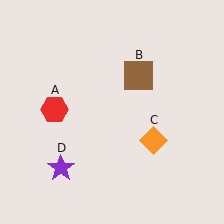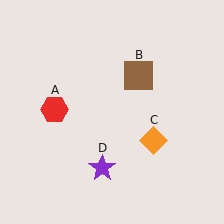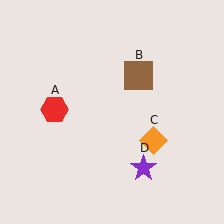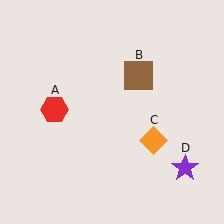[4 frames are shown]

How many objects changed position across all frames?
1 object changed position: purple star (object D).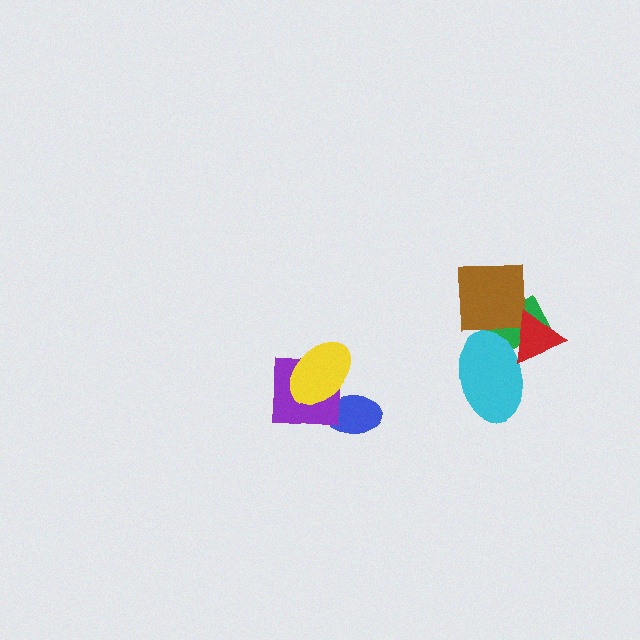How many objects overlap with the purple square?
2 objects overlap with the purple square.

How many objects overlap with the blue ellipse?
2 objects overlap with the blue ellipse.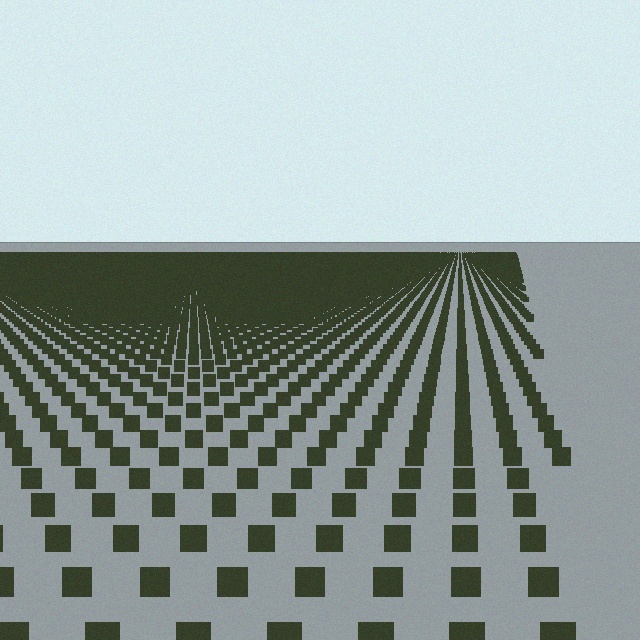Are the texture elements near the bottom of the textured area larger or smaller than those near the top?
Larger. Near the bottom, elements are closer to the viewer and appear at a bigger on-screen size.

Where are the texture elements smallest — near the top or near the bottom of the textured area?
Near the top.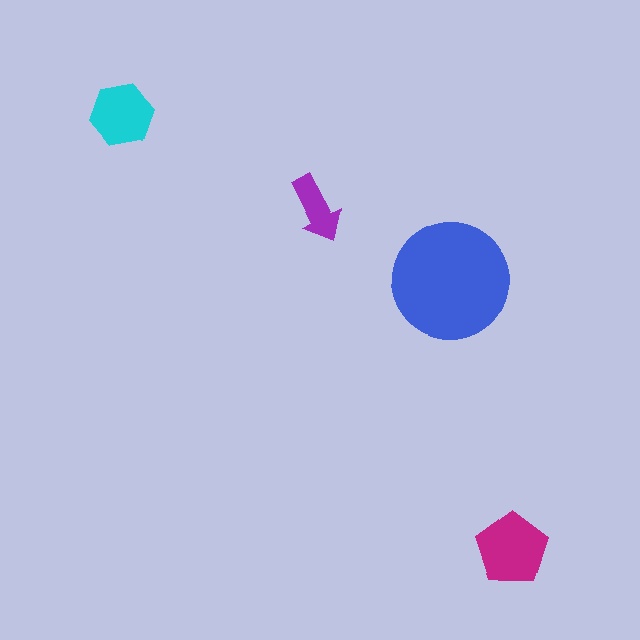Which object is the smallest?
The purple arrow.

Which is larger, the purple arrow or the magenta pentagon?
The magenta pentagon.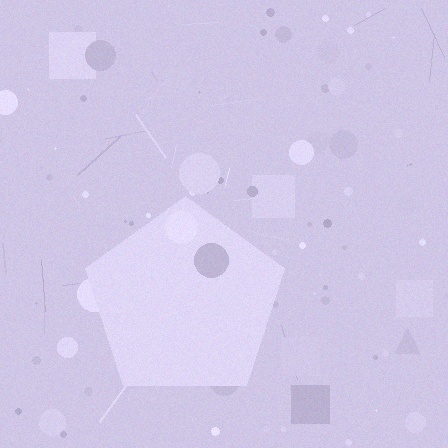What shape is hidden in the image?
A pentagon is hidden in the image.